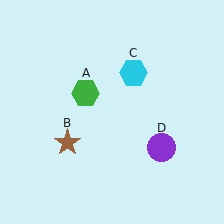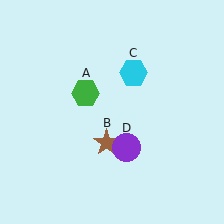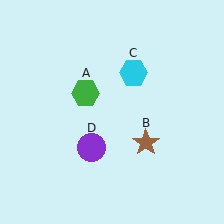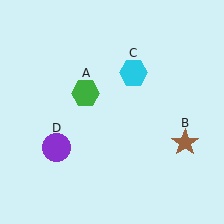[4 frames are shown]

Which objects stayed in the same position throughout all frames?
Green hexagon (object A) and cyan hexagon (object C) remained stationary.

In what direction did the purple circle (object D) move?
The purple circle (object D) moved left.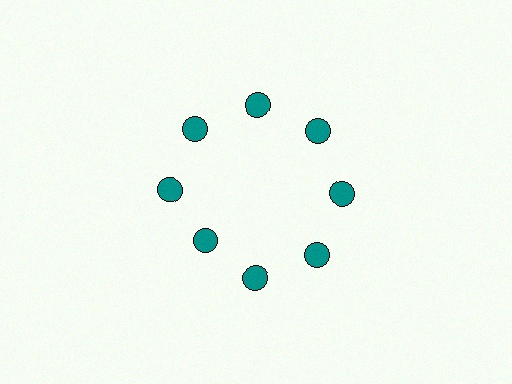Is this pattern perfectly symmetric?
No. The 8 teal circles are arranged in a ring, but one element near the 8 o'clock position is pulled inward toward the center, breaking the 8-fold rotational symmetry.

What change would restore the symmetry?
The symmetry would be restored by moving it outward, back onto the ring so that all 8 circles sit at equal angles and equal distance from the center.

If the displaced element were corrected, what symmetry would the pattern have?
It would have 8-fold rotational symmetry — the pattern would map onto itself every 45 degrees.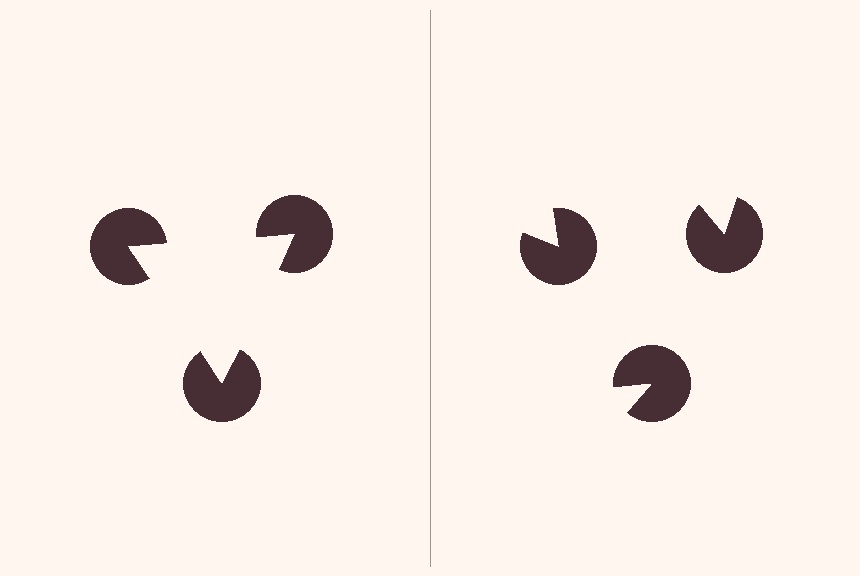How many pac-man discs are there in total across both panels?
6 — 3 on each side.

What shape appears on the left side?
An illusory triangle.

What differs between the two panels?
The pac-man discs are positioned identically on both sides; only the wedge orientations differ. On the left they align to a triangle; on the right they are misaligned.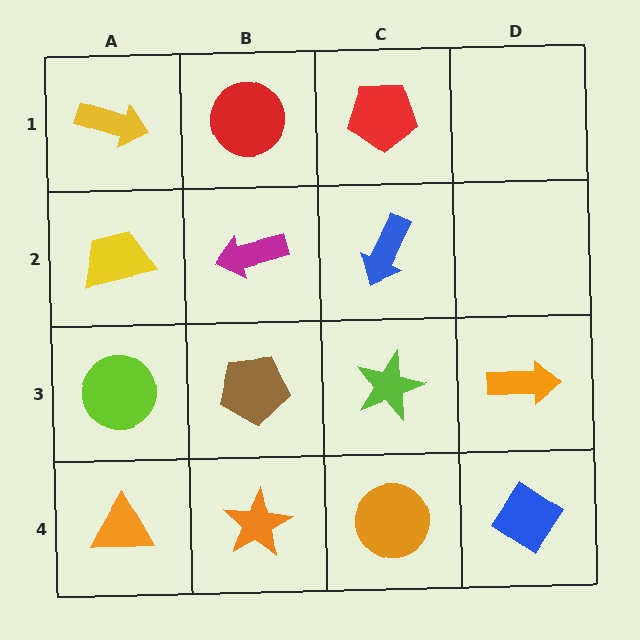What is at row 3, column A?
A lime circle.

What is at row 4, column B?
An orange star.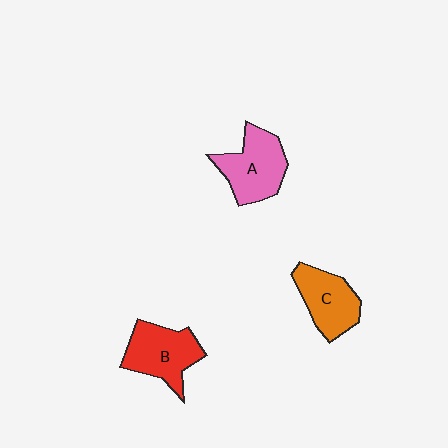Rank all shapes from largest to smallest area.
From largest to smallest: A (pink), B (red), C (orange).